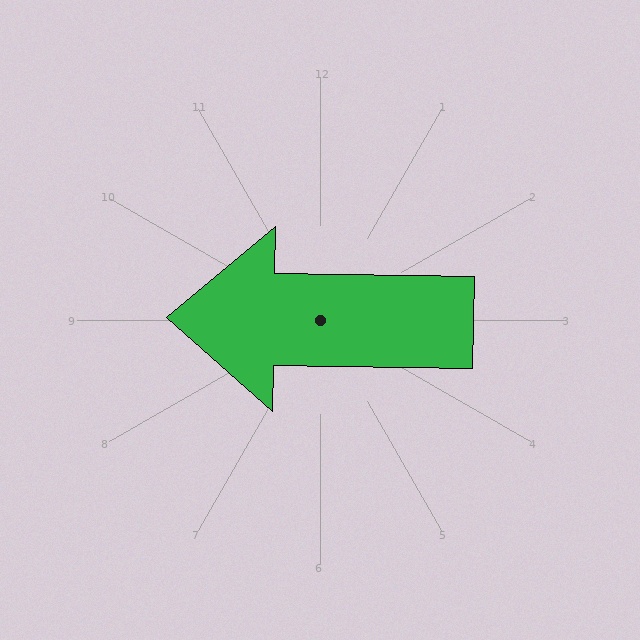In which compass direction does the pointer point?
West.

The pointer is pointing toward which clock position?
Roughly 9 o'clock.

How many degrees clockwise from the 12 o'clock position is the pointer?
Approximately 271 degrees.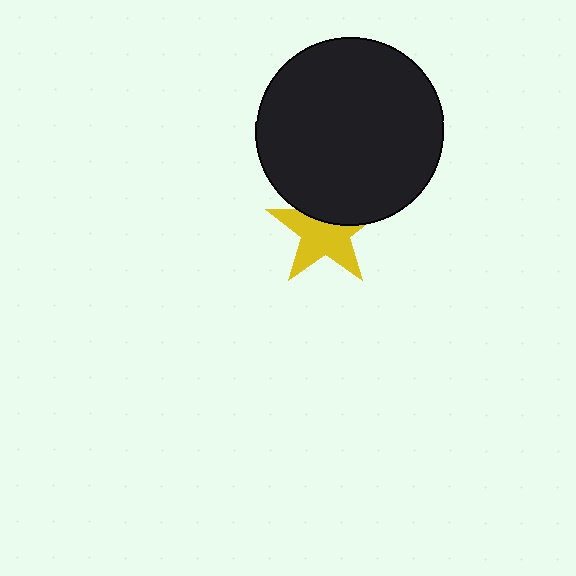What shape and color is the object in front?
The object in front is a black circle.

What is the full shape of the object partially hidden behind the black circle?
The partially hidden object is a yellow star.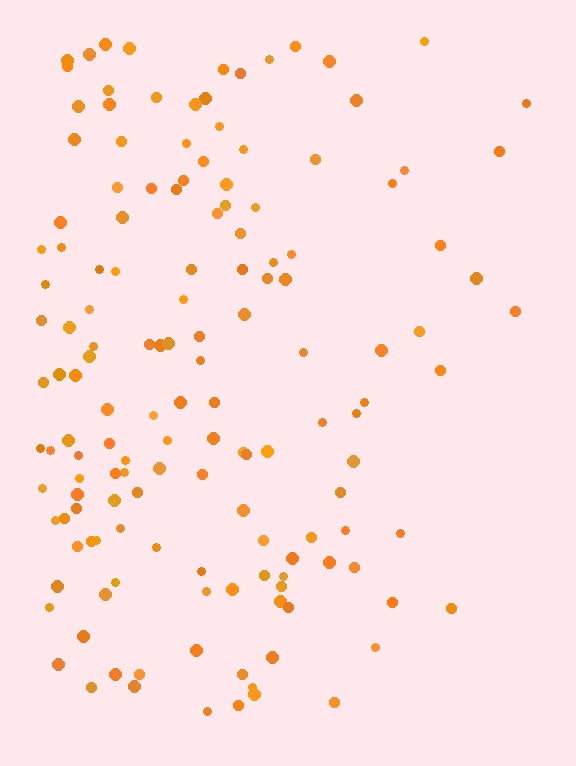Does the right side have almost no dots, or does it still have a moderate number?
Still a moderate number, just noticeably fewer than the left.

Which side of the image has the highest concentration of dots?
The left.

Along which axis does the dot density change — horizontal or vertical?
Horizontal.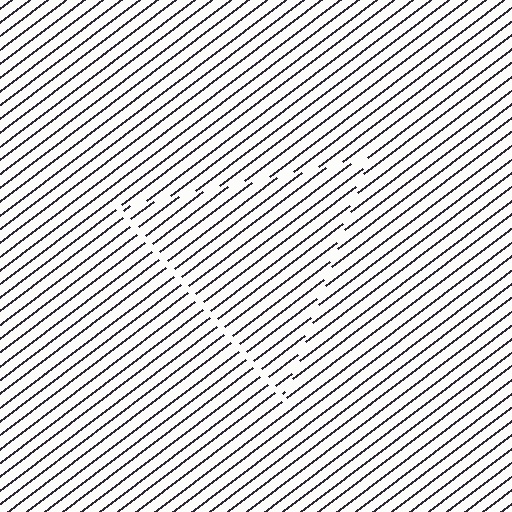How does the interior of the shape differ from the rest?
The interior of the shape contains the same grating, shifted by half a period — the contour is defined by the phase discontinuity where line-ends from the inner and outer gratings abut.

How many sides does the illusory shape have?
3 sides — the line-ends trace a triangle.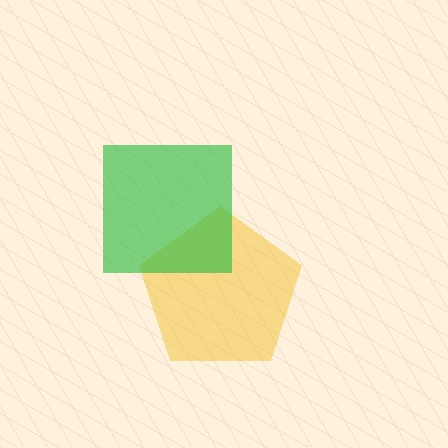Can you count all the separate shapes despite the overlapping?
Yes, there are 2 separate shapes.